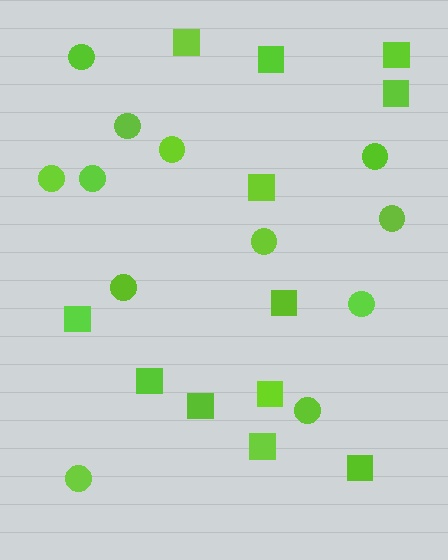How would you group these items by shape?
There are 2 groups: one group of squares (12) and one group of circles (12).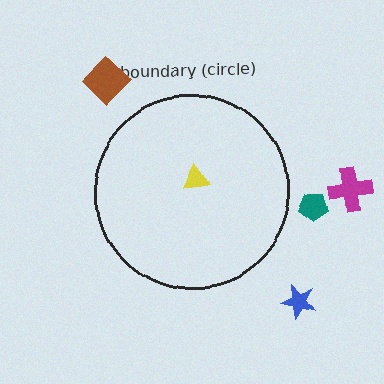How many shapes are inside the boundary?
1 inside, 4 outside.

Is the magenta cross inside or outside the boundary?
Outside.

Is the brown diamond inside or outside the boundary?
Outside.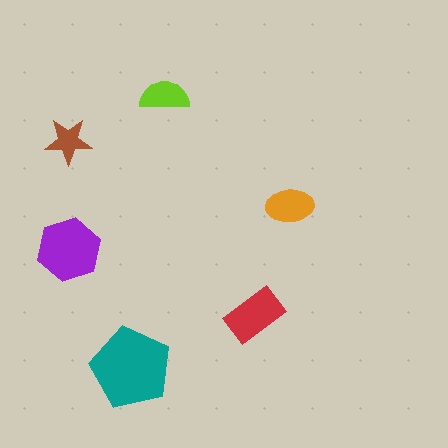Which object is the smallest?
The brown star.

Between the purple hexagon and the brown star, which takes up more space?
The purple hexagon.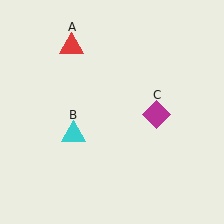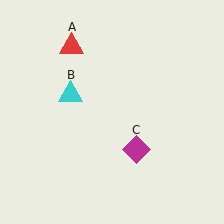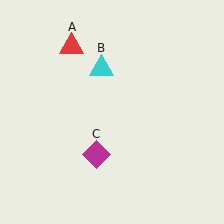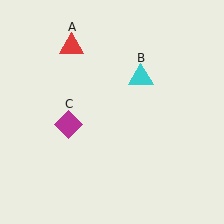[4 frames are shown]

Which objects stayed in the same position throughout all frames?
Red triangle (object A) remained stationary.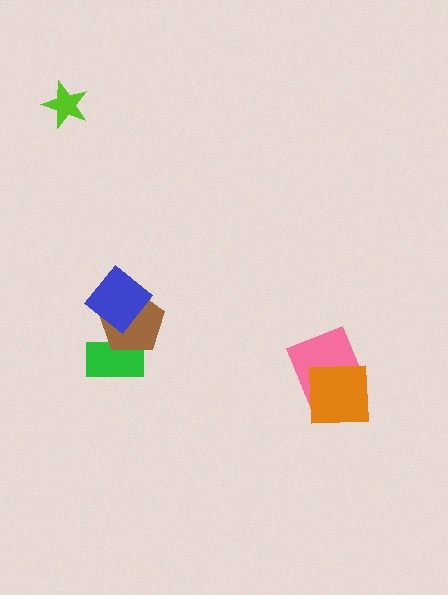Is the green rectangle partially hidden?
Yes, it is partially covered by another shape.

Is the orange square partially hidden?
No, no other shape covers it.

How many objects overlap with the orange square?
1 object overlaps with the orange square.